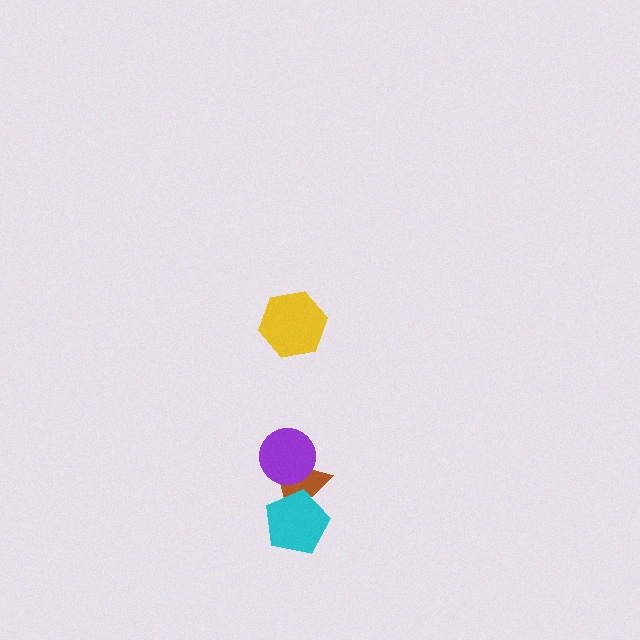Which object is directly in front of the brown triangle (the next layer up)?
The cyan pentagon is directly in front of the brown triangle.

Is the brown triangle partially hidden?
Yes, it is partially covered by another shape.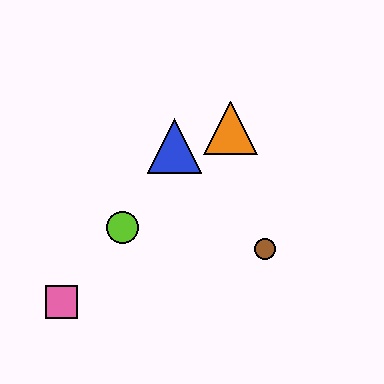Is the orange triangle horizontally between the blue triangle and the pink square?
No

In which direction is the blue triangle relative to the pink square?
The blue triangle is above the pink square.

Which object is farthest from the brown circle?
The pink square is farthest from the brown circle.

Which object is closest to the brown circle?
The orange triangle is closest to the brown circle.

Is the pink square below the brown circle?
Yes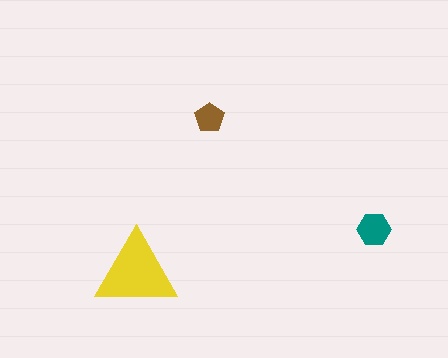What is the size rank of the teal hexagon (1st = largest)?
2nd.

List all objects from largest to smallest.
The yellow triangle, the teal hexagon, the brown pentagon.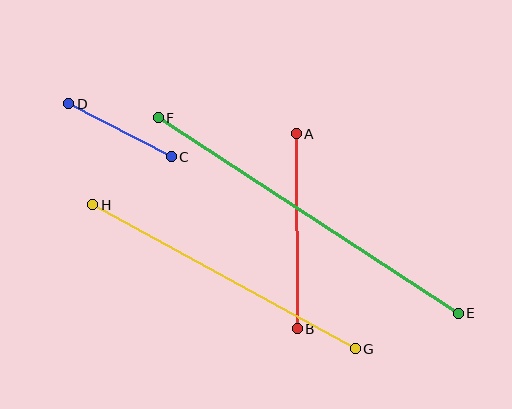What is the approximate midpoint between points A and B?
The midpoint is at approximately (297, 231) pixels.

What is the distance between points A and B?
The distance is approximately 195 pixels.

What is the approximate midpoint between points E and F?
The midpoint is at approximately (308, 215) pixels.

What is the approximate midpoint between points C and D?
The midpoint is at approximately (120, 130) pixels.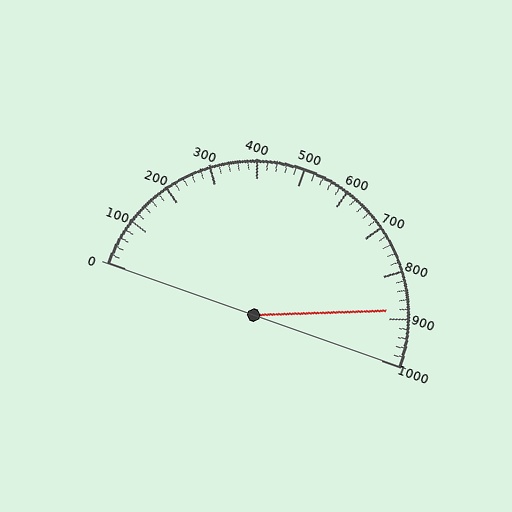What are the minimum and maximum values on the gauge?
The gauge ranges from 0 to 1000.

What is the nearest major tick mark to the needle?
The nearest major tick mark is 900.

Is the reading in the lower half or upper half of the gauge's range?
The reading is in the upper half of the range (0 to 1000).